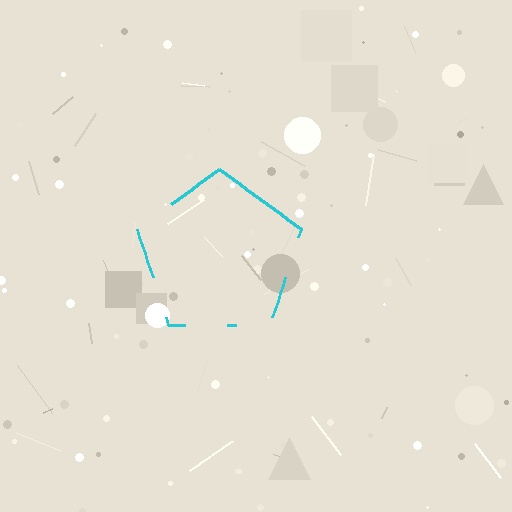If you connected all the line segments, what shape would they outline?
They would outline a pentagon.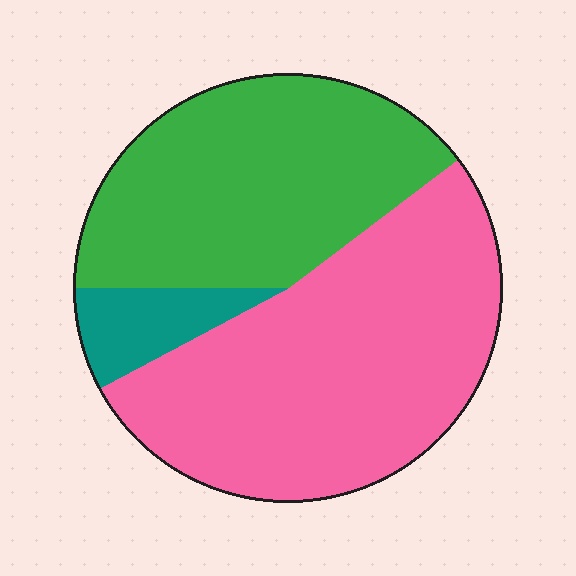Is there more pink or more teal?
Pink.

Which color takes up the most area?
Pink, at roughly 50%.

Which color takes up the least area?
Teal, at roughly 10%.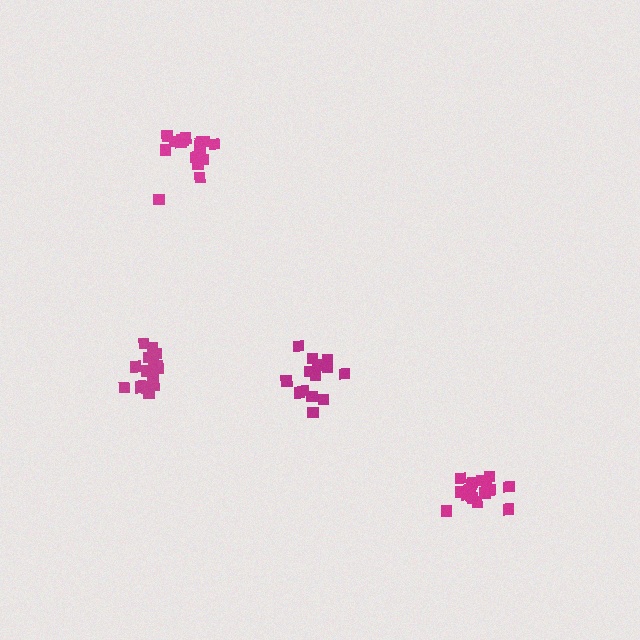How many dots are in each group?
Group 1: 14 dots, Group 2: 18 dots, Group 3: 18 dots, Group 4: 18 dots (68 total).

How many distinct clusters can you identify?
There are 4 distinct clusters.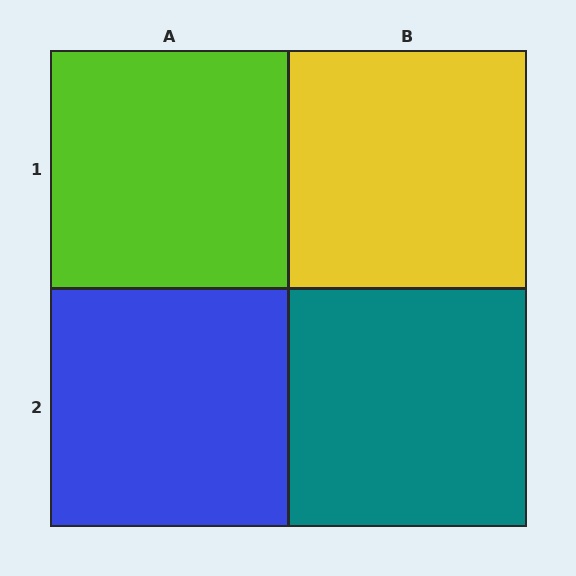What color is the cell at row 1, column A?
Lime.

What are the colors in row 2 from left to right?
Blue, teal.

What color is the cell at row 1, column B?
Yellow.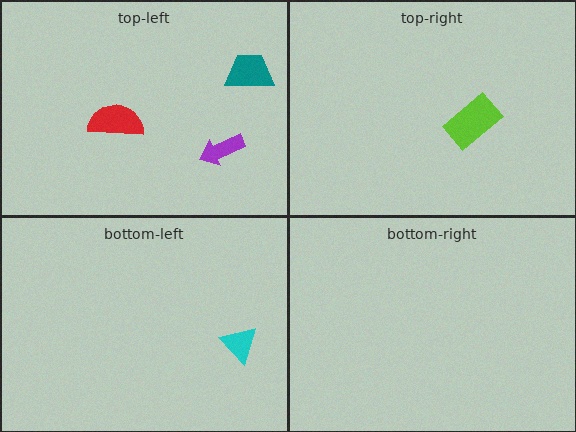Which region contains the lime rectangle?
The top-right region.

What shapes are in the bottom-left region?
The cyan triangle.